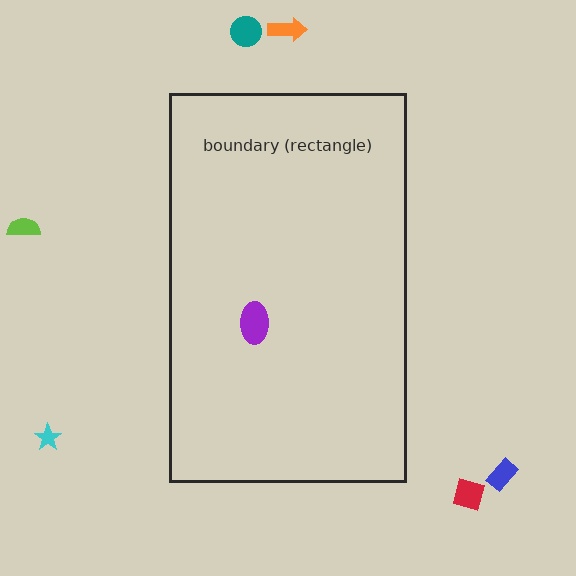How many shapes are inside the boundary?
1 inside, 6 outside.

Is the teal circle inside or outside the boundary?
Outside.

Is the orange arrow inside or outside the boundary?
Outside.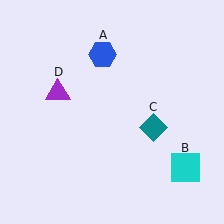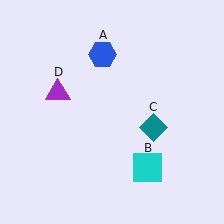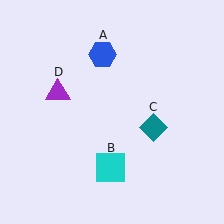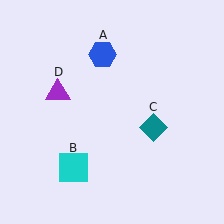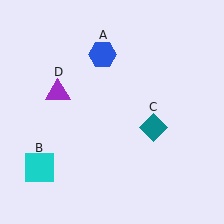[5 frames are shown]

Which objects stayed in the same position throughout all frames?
Blue hexagon (object A) and teal diamond (object C) and purple triangle (object D) remained stationary.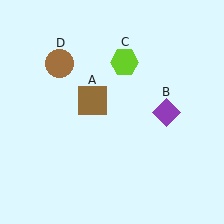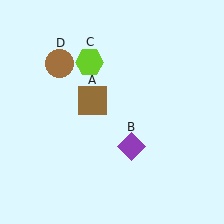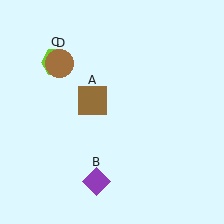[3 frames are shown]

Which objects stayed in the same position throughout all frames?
Brown square (object A) and brown circle (object D) remained stationary.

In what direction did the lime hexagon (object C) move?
The lime hexagon (object C) moved left.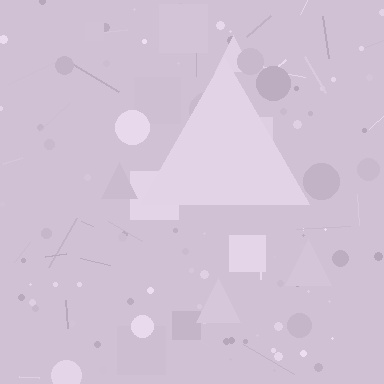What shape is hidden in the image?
A triangle is hidden in the image.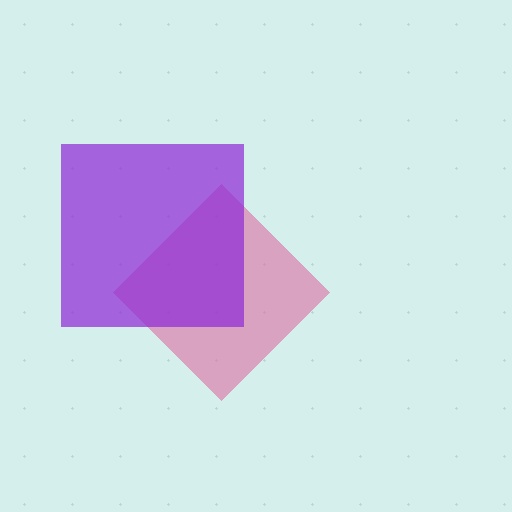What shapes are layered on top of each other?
The layered shapes are: a pink diamond, a purple square.